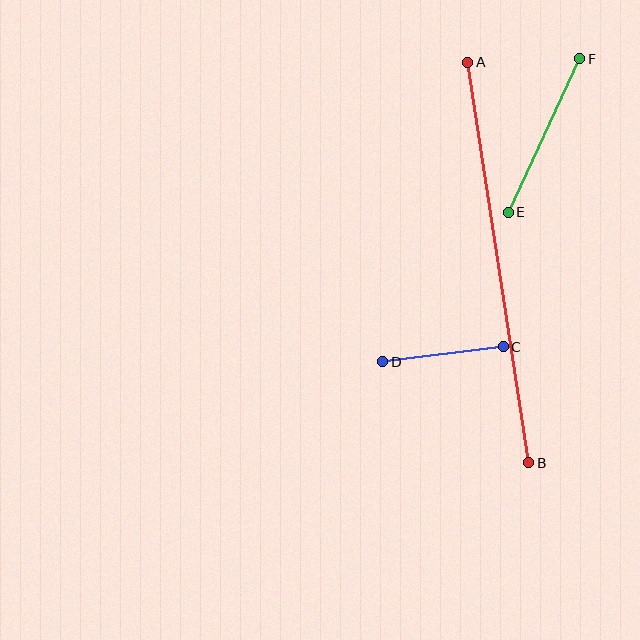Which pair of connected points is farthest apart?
Points A and B are farthest apart.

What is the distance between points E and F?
The distance is approximately 169 pixels.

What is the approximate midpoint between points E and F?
The midpoint is at approximately (544, 136) pixels.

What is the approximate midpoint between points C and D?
The midpoint is at approximately (443, 354) pixels.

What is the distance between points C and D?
The distance is approximately 122 pixels.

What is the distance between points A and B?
The distance is approximately 405 pixels.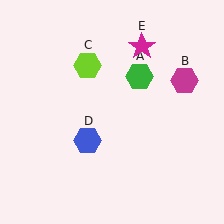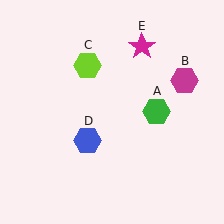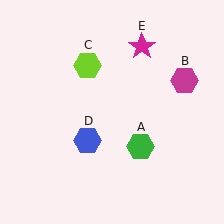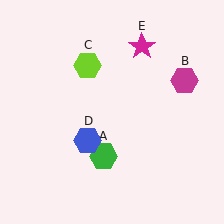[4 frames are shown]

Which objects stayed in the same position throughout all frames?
Magenta hexagon (object B) and lime hexagon (object C) and blue hexagon (object D) and magenta star (object E) remained stationary.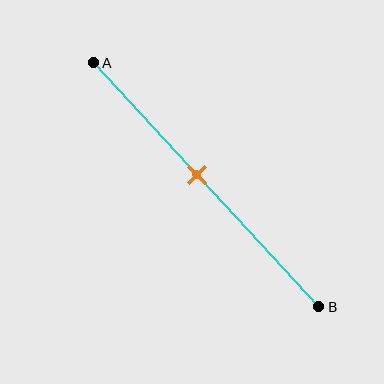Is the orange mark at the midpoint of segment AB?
No, the mark is at about 45% from A, not at the 50% midpoint.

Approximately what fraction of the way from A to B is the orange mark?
The orange mark is approximately 45% of the way from A to B.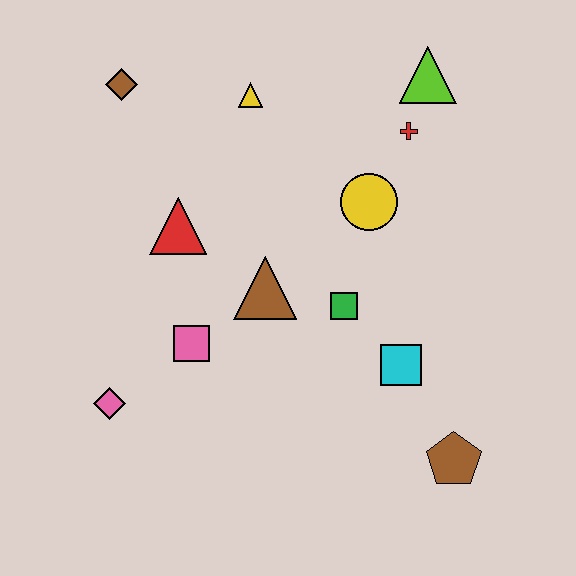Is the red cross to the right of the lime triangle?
No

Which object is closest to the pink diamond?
The pink square is closest to the pink diamond.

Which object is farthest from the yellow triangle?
The brown pentagon is farthest from the yellow triangle.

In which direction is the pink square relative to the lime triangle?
The pink square is below the lime triangle.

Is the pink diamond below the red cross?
Yes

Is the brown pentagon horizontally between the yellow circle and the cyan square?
No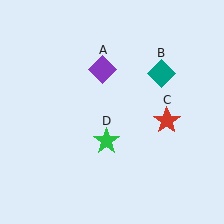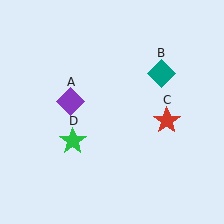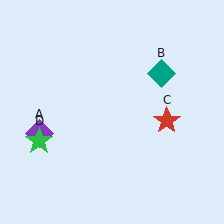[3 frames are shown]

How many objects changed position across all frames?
2 objects changed position: purple diamond (object A), green star (object D).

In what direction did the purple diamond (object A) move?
The purple diamond (object A) moved down and to the left.